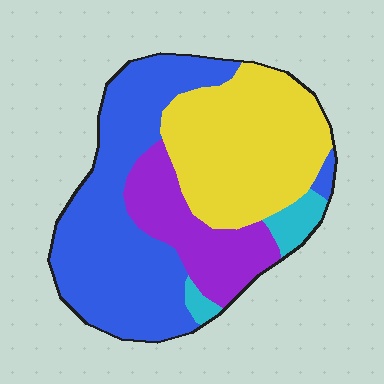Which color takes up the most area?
Blue, at roughly 45%.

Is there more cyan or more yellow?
Yellow.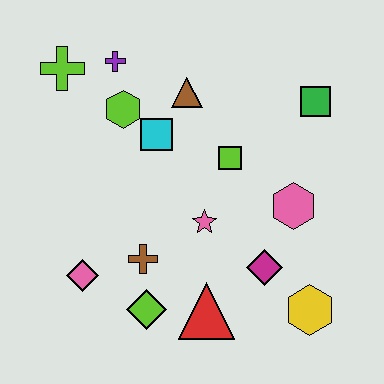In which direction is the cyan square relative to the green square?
The cyan square is to the left of the green square.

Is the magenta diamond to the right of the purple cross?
Yes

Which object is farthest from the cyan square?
The yellow hexagon is farthest from the cyan square.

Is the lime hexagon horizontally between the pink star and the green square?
No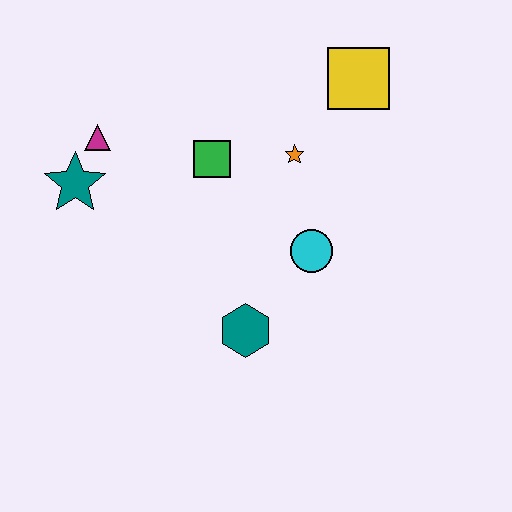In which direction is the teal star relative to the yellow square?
The teal star is to the left of the yellow square.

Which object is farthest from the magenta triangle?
The yellow square is farthest from the magenta triangle.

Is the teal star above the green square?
No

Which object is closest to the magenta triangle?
The teal star is closest to the magenta triangle.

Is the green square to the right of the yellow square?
No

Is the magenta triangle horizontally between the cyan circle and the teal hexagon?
No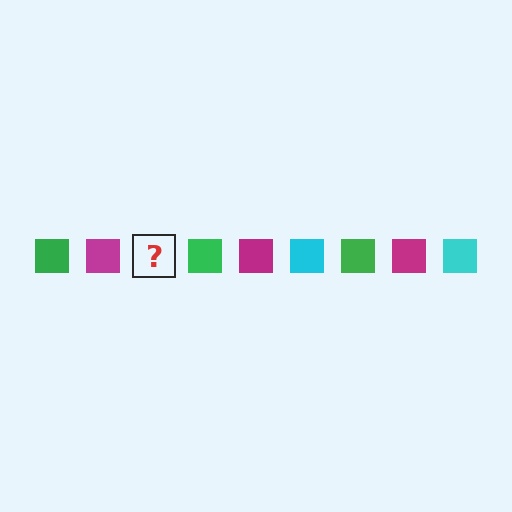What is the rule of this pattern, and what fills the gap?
The rule is that the pattern cycles through green, magenta, cyan squares. The gap should be filled with a cyan square.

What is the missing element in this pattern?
The missing element is a cyan square.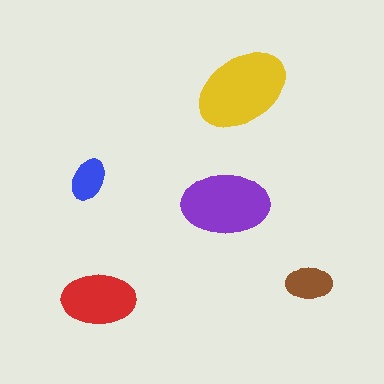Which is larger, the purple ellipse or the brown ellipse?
The purple one.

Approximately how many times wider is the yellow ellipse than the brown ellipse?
About 2 times wider.